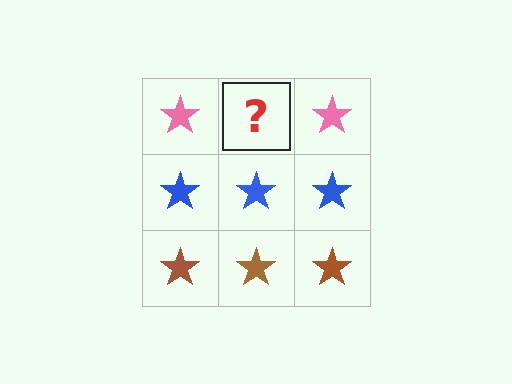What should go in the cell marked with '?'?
The missing cell should contain a pink star.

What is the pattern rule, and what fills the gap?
The rule is that each row has a consistent color. The gap should be filled with a pink star.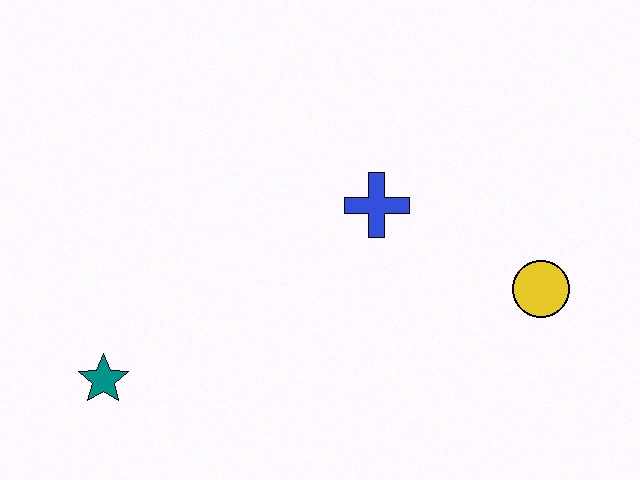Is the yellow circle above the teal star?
Yes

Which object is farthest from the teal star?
The yellow circle is farthest from the teal star.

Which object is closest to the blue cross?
The yellow circle is closest to the blue cross.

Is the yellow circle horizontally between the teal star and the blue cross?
No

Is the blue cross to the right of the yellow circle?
No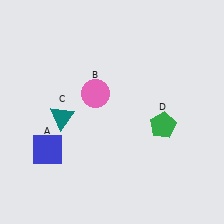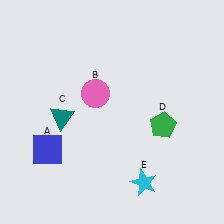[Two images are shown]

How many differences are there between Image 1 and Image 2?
There is 1 difference between the two images.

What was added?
A cyan star (E) was added in Image 2.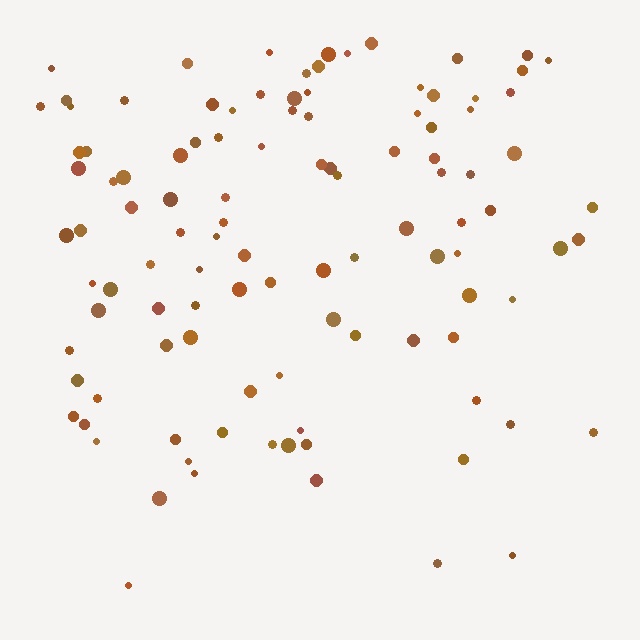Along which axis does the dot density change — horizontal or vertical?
Vertical.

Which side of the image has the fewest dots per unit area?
The bottom.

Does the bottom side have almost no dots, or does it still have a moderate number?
Still a moderate number, just noticeably fewer than the top.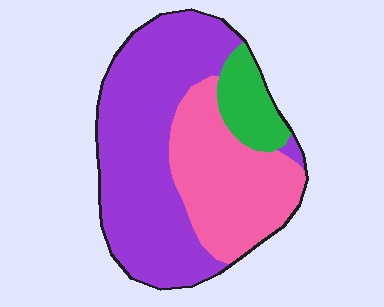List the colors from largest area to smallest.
From largest to smallest: purple, pink, green.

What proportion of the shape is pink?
Pink covers roughly 35% of the shape.